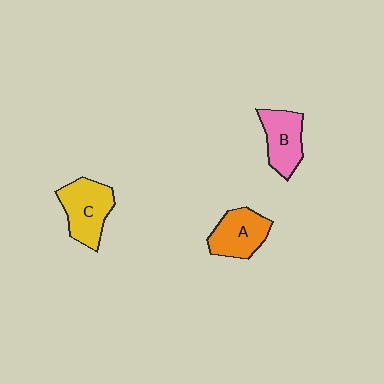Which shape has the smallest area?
Shape B (pink).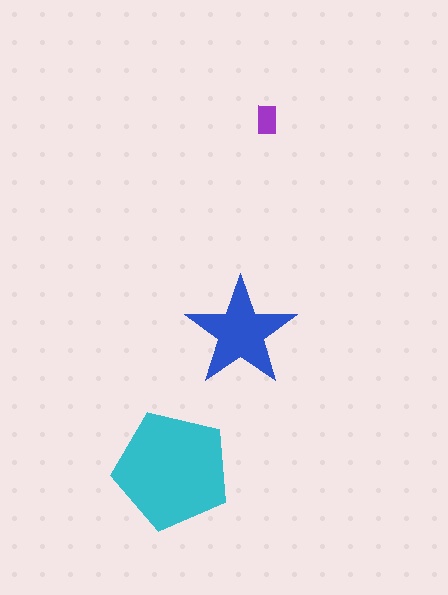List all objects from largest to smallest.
The cyan pentagon, the blue star, the purple rectangle.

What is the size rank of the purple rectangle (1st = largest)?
3rd.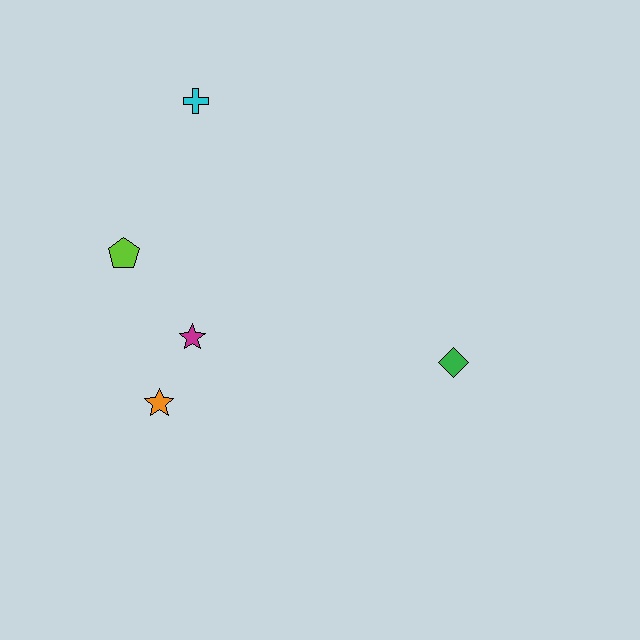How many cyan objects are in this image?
There is 1 cyan object.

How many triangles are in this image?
There are no triangles.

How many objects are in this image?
There are 5 objects.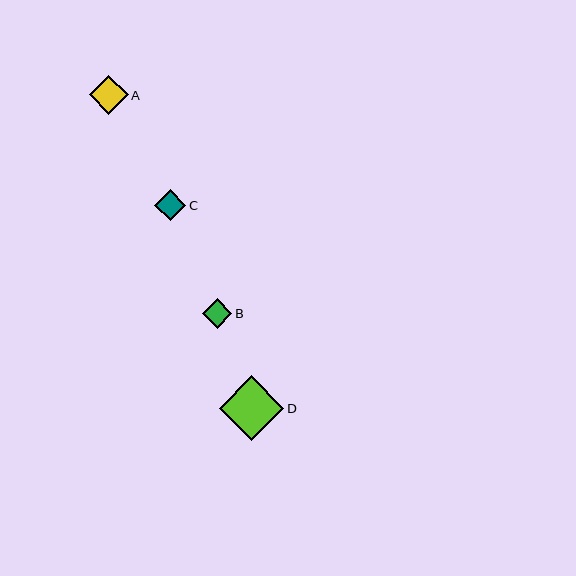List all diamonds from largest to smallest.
From largest to smallest: D, A, C, B.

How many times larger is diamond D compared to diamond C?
Diamond D is approximately 2.1 times the size of diamond C.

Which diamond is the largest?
Diamond D is the largest with a size of approximately 65 pixels.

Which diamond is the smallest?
Diamond B is the smallest with a size of approximately 30 pixels.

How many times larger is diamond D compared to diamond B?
Diamond D is approximately 2.2 times the size of diamond B.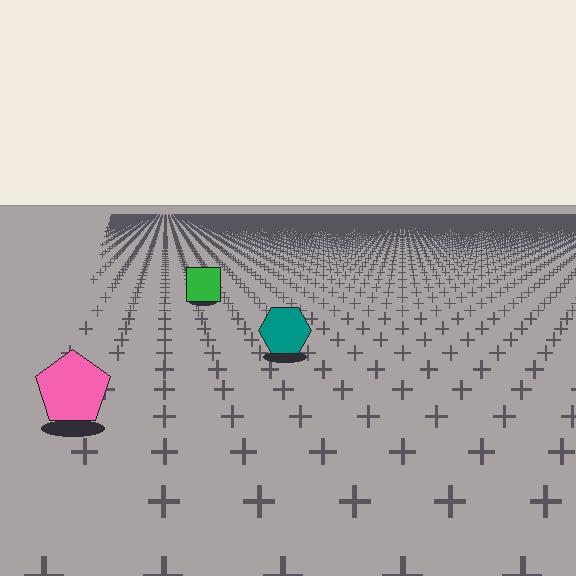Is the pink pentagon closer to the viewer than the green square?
Yes. The pink pentagon is closer — you can tell from the texture gradient: the ground texture is coarser near it.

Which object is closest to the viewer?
The pink pentagon is closest. The texture marks near it are larger and more spread out.